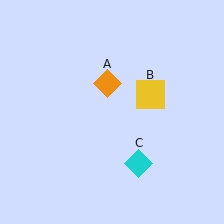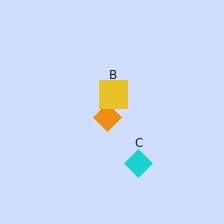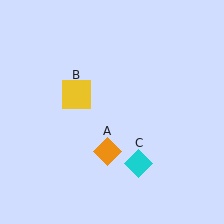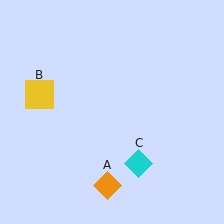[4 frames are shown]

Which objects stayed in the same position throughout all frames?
Cyan diamond (object C) remained stationary.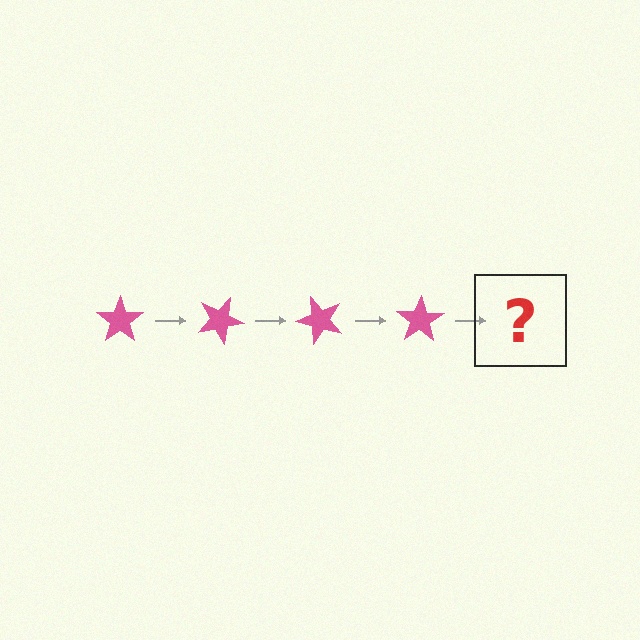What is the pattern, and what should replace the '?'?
The pattern is that the star rotates 25 degrees each step. The '?' should be a pink star rotated 100 degrees.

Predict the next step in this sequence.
The next step is a pink star rotated 100 degrees.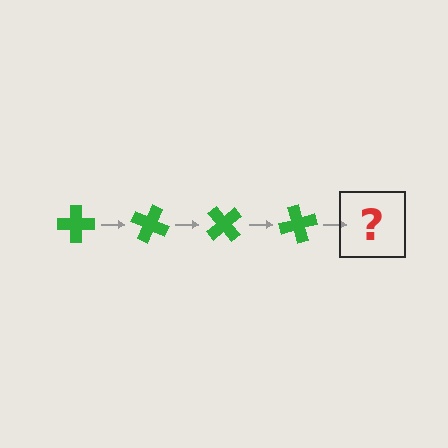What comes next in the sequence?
The next element should be a green cross rotated 100 degrees.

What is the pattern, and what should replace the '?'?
The pattern is that the cross rotates 25 degrees each step. The '?' should be a green cross rotated 100 degrees.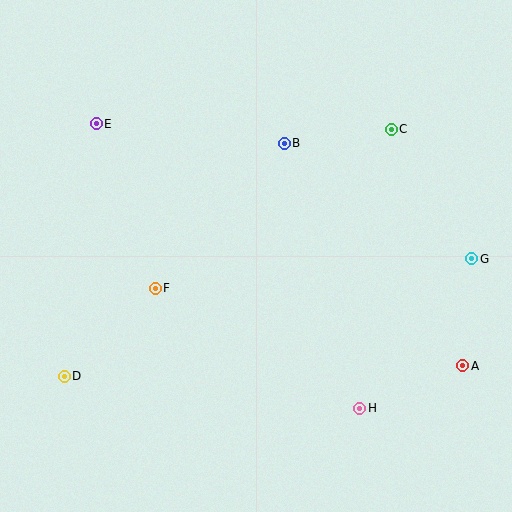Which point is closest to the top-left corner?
Point E is closest to the top-left corner.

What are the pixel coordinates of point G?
Point G is at (472, 259).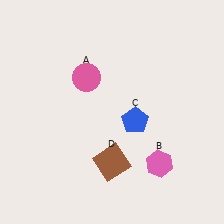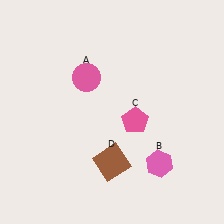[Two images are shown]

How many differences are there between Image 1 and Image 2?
There is 1 difference between the two images.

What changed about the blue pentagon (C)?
In Image 1, C is blue. In Image 2, it changed to pink.